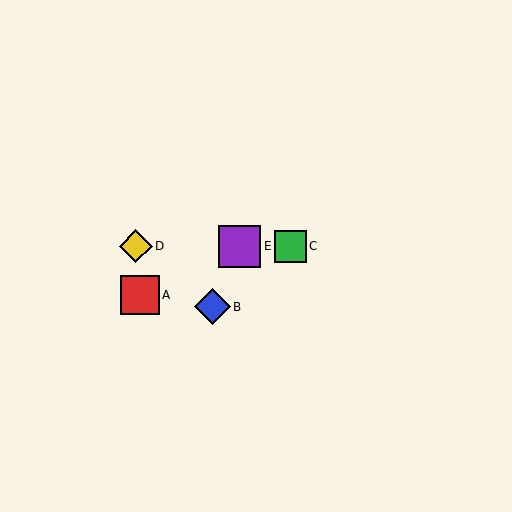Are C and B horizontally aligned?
No, C is at y≈246 and B is at y≈307.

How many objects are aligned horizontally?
3 objects (C, D, E) are aligned horizontally.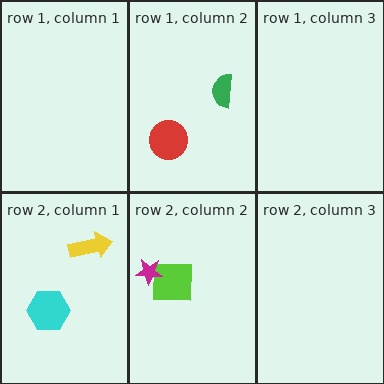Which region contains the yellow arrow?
The row 2, column 1 region.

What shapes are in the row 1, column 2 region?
The green semicircle, the red circle.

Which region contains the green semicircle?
The row 1, column 2 region.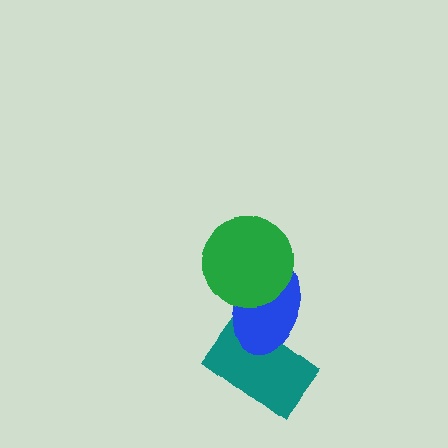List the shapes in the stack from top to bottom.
From top to bottom: the green circle, the blue ellipse, the teal rectangle.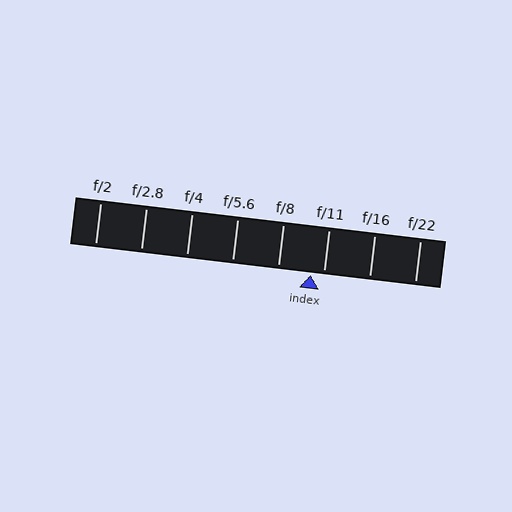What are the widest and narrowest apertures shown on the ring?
The widest aperture shown is f/2 and the narrowest is f/22.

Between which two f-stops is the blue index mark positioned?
The index mark is between f/8 and f/11.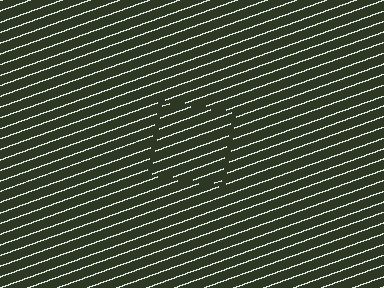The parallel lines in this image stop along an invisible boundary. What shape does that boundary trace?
An illusory square. The interior of the shape contains the same grating, shifted by half a period — the contour is defined by the phase discontinuity where line-ends from the inner and outer gratings abut.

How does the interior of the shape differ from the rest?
The interior of the shape contains the same grating, shifted by half a period — the contour is defined by the phase discontinuity where line-ends from the inner and outer gratings abut.